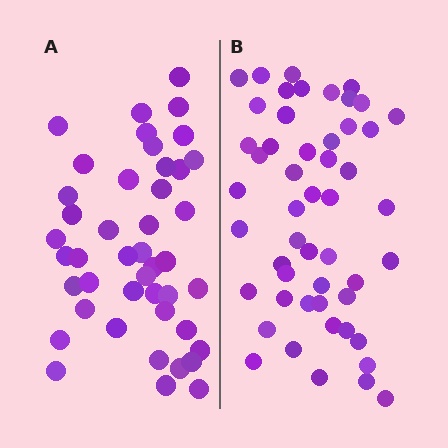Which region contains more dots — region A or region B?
Region B (the right region) has more dots.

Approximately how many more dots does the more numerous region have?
Region B has roughly 8 or so more dots than region A.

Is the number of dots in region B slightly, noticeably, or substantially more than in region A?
Region B has only slightly more — the two regions are fairly close. The ratio is roughly 1.2 to 1.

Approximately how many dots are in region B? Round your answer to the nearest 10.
About 50 dots. (The exact count is 51, which rounds to 50.)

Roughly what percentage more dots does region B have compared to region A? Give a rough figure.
About 15% more.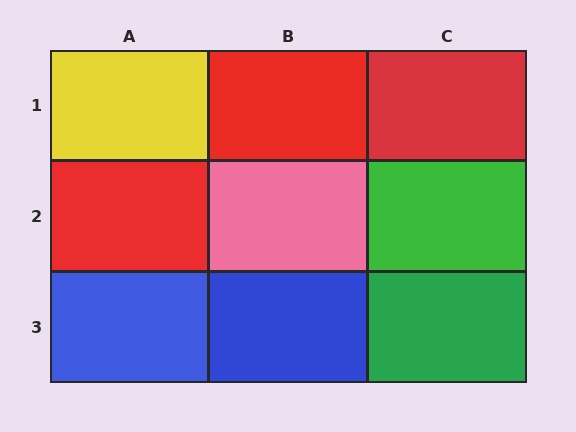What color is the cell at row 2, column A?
Red.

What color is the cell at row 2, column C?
Green.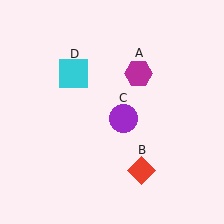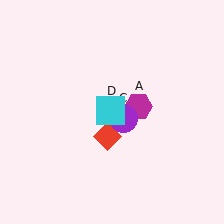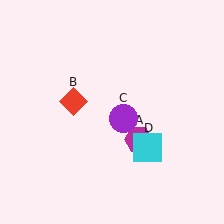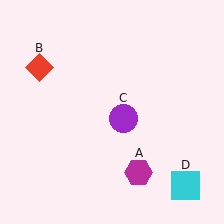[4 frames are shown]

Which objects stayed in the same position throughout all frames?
Purple circle (object C) remained stationary.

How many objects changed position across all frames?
3 objects changed position: magenta hexagon (object A), red diamond (object B), cyan square (object D).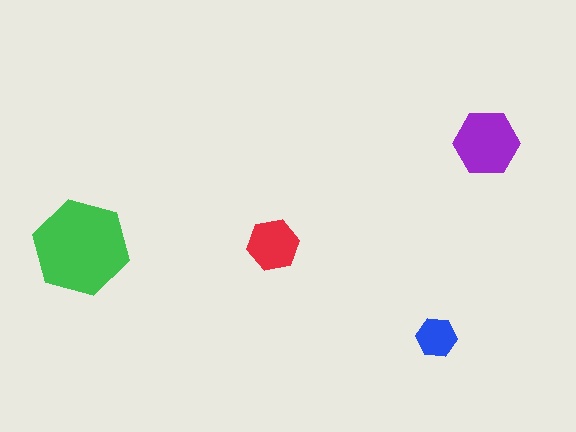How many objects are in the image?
There are 4 objects in the image.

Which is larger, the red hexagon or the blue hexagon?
The red one.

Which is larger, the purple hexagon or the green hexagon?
The green one.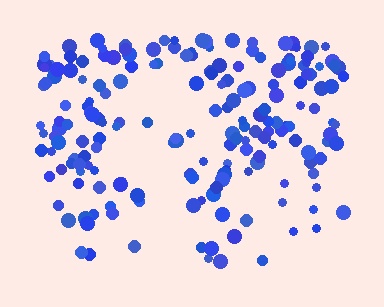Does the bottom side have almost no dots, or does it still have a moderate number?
Still a moderate number, just noticeably fewer than the top.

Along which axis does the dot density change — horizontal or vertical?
Vertical.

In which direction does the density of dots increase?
From bottom to top, with the top side densest.